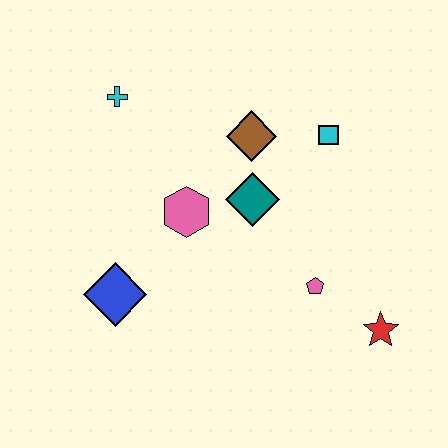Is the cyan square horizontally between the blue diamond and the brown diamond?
No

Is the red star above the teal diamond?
No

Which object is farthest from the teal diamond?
The red star is farthest from the teal diamond.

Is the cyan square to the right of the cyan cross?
Yes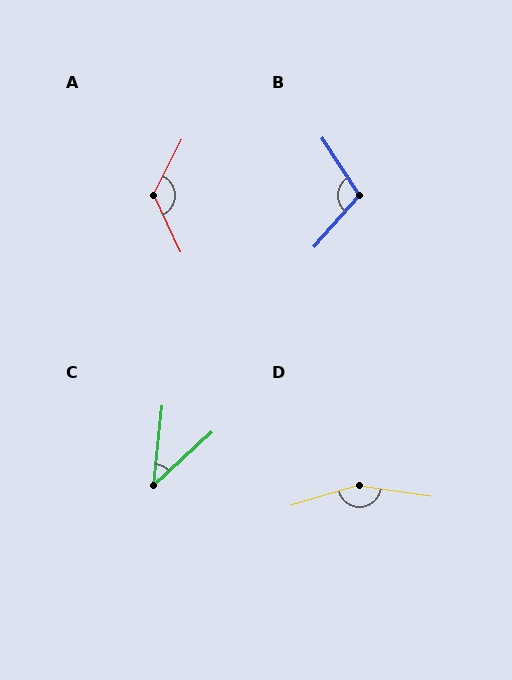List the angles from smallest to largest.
C (42°), B (105°), A (128°), D (154°).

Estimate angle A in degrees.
Approximately 128 degrees.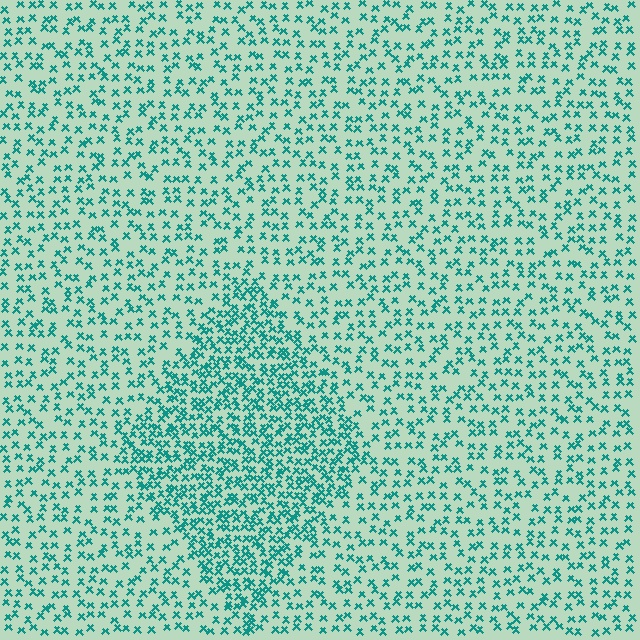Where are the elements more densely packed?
The elements are more densely packed inside the diamond boundary.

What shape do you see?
I see a diamond.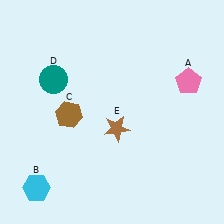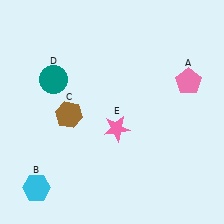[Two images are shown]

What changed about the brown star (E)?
In Image 1, E is brown. In Image 2, it changed to pink.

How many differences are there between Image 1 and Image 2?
There is 1 difference between the two images.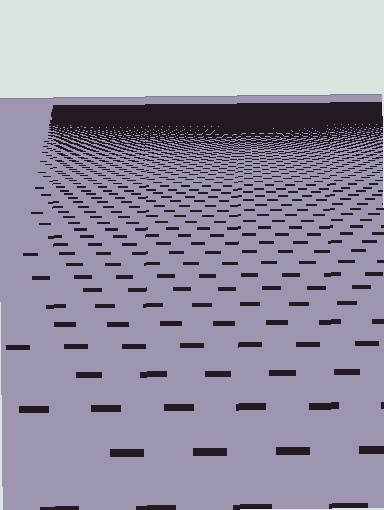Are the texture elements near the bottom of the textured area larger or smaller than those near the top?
Larger. Near the bottom, elements are closer to the viewer and appear at a bigger on-screen size.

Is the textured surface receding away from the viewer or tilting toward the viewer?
The surface is receding away from the viewer. Texture elements get smaller and denser toward the top.